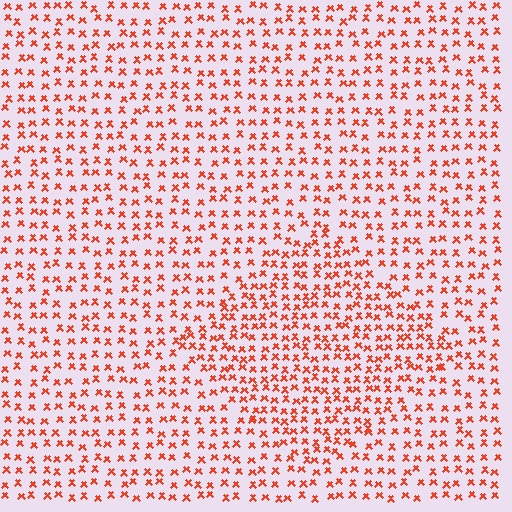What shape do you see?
I see a diamond.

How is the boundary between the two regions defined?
The boundary is defined by a change in element density (approximately 1.5x ratio). All elements are the same color, size, and shape.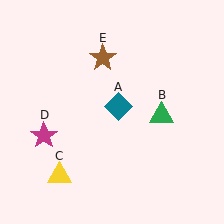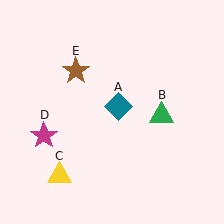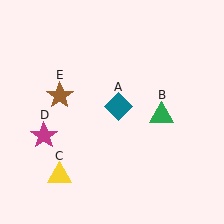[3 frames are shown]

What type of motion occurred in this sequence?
The brown star (object E) rotated counterclockwise around the center of the scene.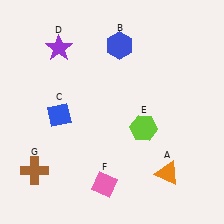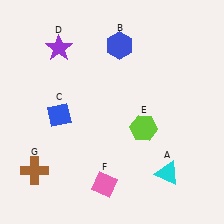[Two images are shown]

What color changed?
The triangle (A) changed from orange in Image 1 to cyan in Image 2.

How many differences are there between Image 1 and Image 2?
There is 1 difference between the two images.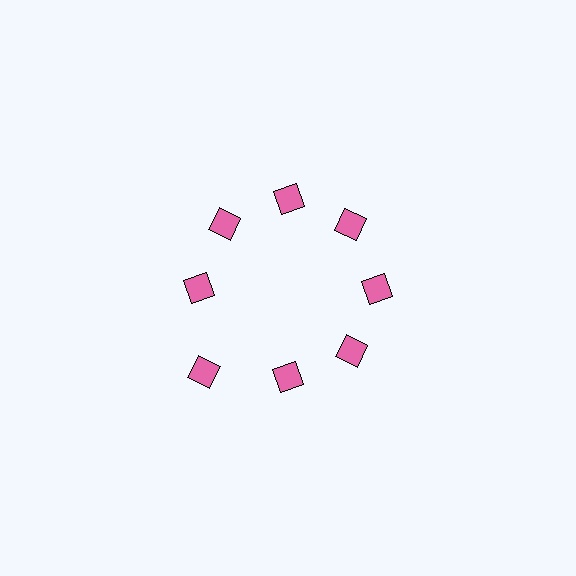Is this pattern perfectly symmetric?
No. The 8 pink diamonds are arranged in a ring, but one element near the 8 o'clock position is pushed outward from the center, breaking the 8-fold rotational symmetry.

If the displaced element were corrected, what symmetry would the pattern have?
It would have 8-fold rotational symmetry — the pattern would map onto itself every 45 degrees.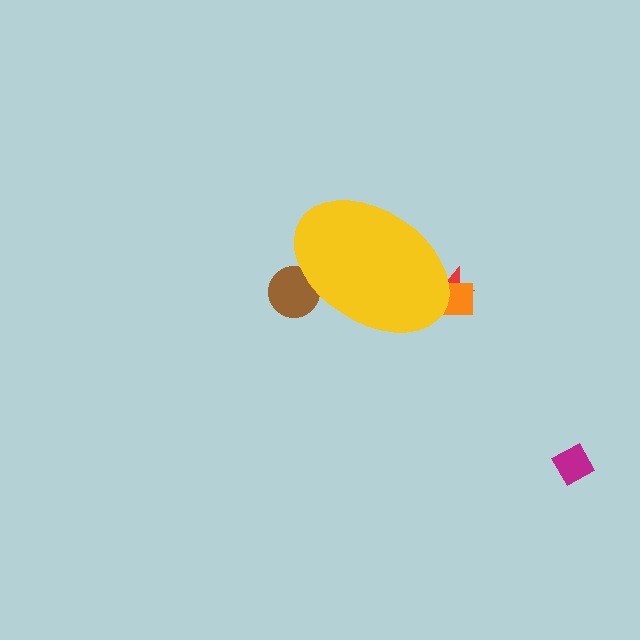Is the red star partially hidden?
Yes, the red star is partially hidden behind the yellow ellipse.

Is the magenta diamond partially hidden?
No, the magenta diamond is fully visible.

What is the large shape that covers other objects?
A yellow ellipse.